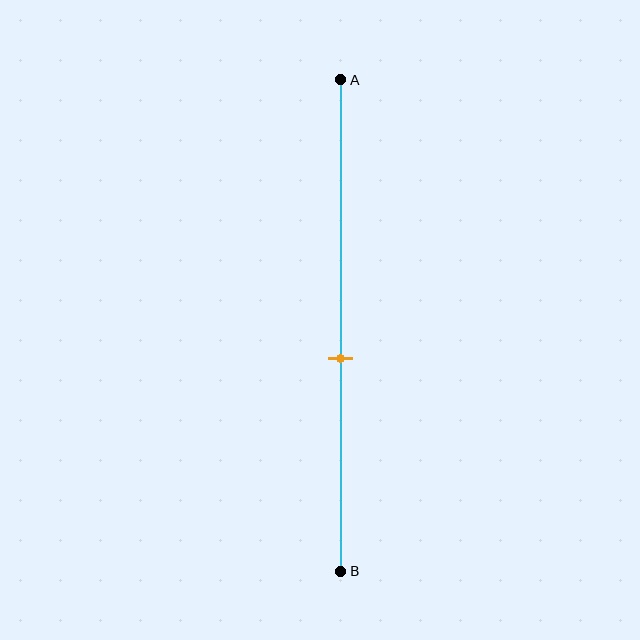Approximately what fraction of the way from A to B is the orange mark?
The orange mark is approximately 55% of the way from A to B.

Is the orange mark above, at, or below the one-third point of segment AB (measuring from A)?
The orange mark is below the one-third point of segment AB.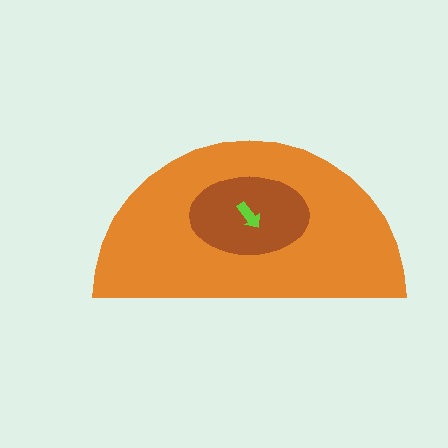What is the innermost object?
The lime arrow.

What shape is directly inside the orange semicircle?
The brown ellipse.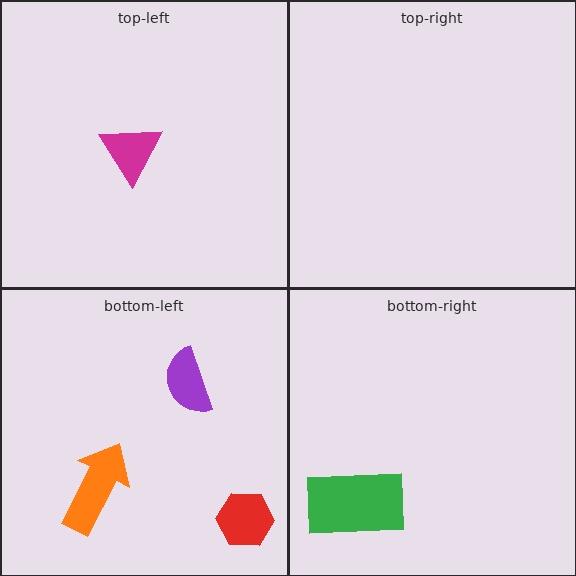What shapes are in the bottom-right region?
The green rectangle.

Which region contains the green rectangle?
The bottom-right region.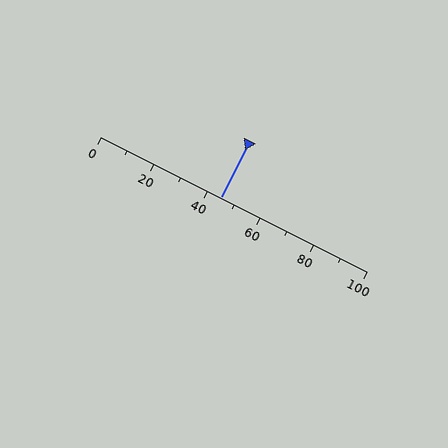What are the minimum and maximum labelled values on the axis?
The axis runs from 0 to 100.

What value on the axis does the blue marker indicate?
The marker indicates approximately 45.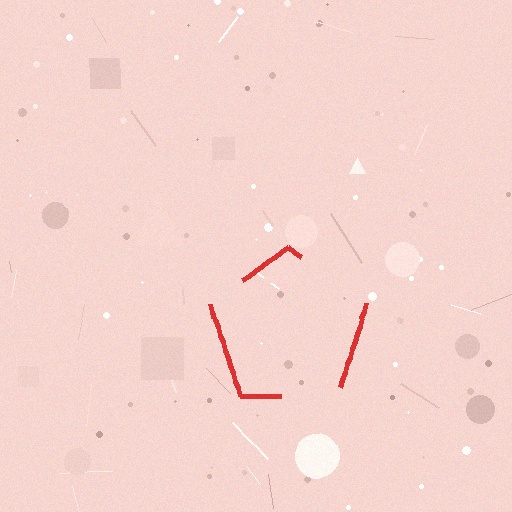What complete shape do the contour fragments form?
The contour fragments form a pentagon.